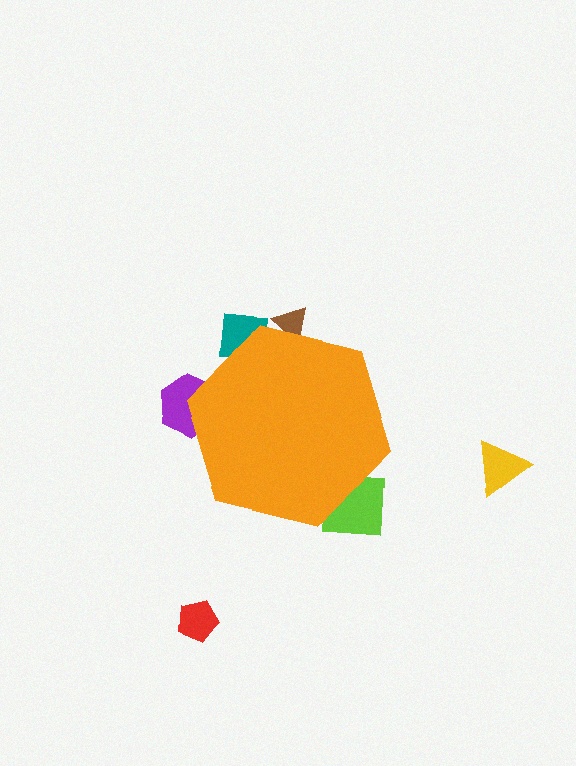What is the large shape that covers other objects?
An orange hexagon.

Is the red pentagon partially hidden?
No, the red pentagon is fully visible.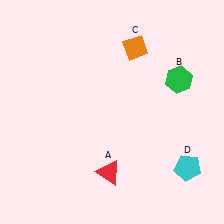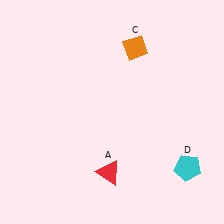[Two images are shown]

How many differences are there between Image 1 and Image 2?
There is 1 difference between the two images.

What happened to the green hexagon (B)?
The green hexagon (B) was removed in Image 2. It was in the top-right area of Image 1.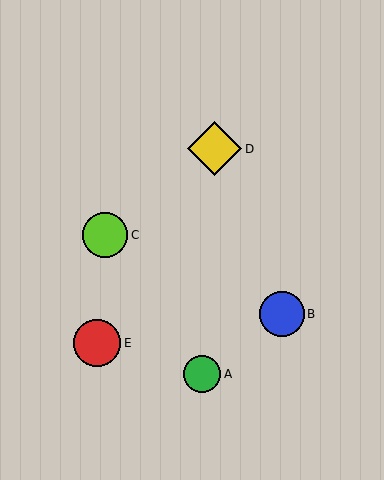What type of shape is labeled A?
Shape A is a green circle.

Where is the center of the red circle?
The center of the red circle is at (97, 343).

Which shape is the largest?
The yellow diamond (labeled D) is the largest.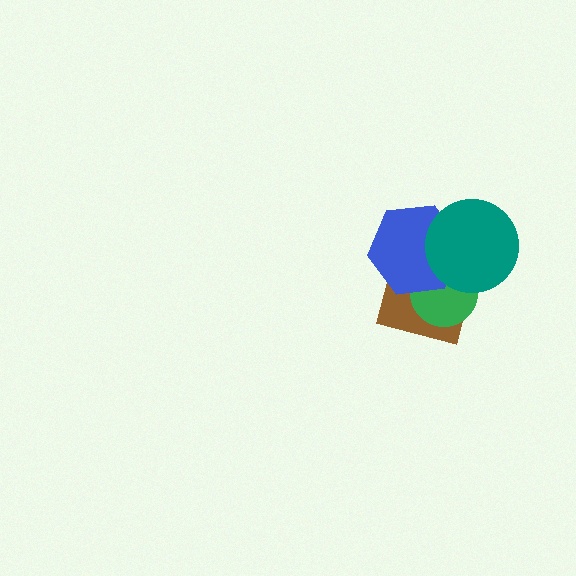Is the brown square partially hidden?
Yes, it is partially covered by another shape.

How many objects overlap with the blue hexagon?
3 objects overlap with the blue hexagon.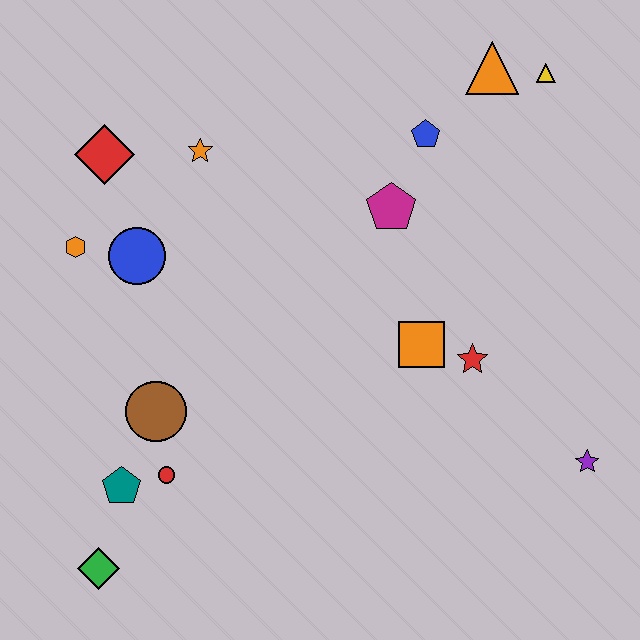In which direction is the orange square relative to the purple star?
The orange square is to the left of the purple star.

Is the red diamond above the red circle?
Yes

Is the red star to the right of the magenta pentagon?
Yes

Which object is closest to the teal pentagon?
The red circle is closest to the teal pentagon.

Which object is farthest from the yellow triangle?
The green diamond is farthest from the yellow triangle.